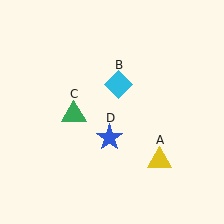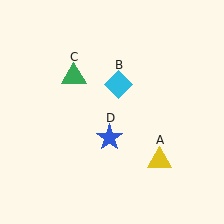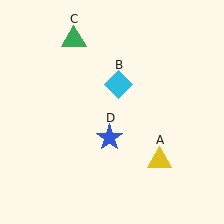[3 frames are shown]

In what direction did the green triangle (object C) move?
The green triangle (object C) moved up.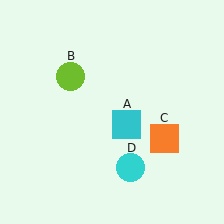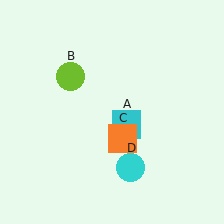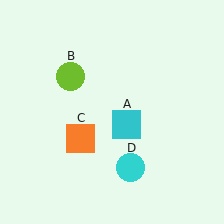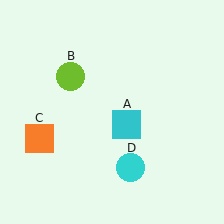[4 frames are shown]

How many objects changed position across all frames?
1 object changed position: orange square (object C).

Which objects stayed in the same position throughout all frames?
Cyan square (object A) and lime circle (object B) and cyan circle (object D) remained stationary.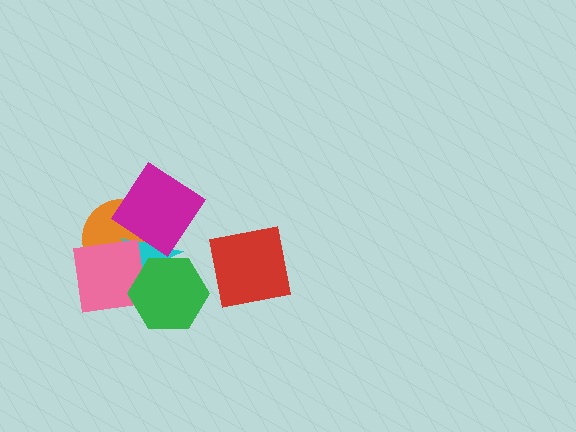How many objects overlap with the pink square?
4 objects overlap with the pink square.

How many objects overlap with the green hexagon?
3 objects overlap with the green hexagon.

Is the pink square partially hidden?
Yes, it is partially covered by another shape.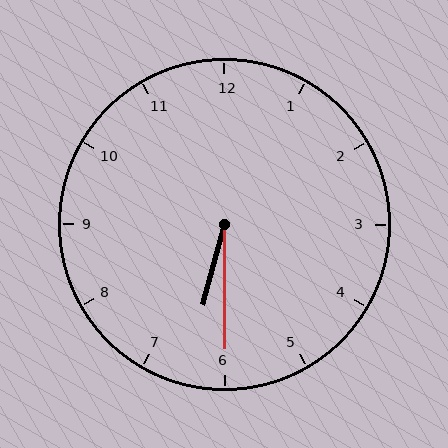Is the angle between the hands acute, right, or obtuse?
It is acute.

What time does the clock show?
6:30.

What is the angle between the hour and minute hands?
Approximately 15 degrees.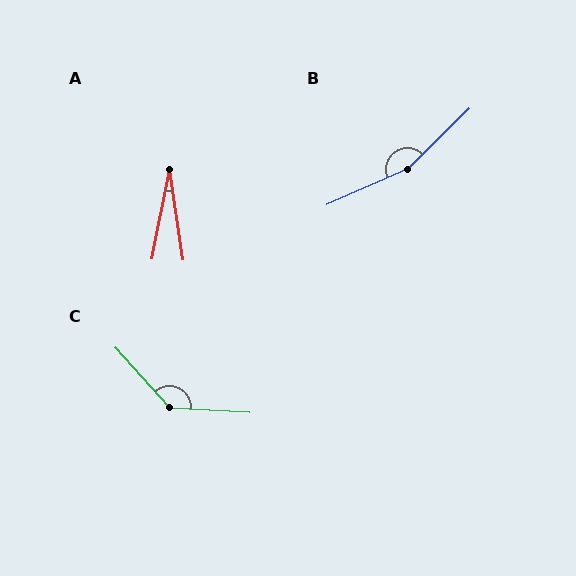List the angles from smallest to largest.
A (19°), C (135°), B (159°).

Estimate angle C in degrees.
Approximately 135 degrees.